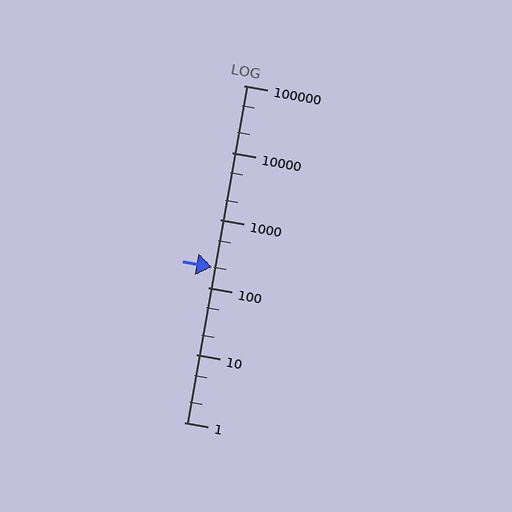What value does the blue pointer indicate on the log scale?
The pointer indicates approximately 200.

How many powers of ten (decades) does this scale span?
The scale spans 5 decades, from 1 to 100000.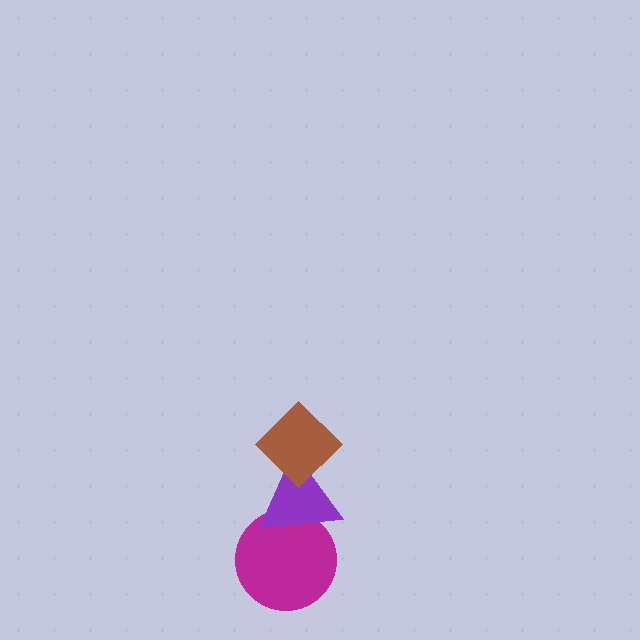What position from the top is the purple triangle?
The purple triangle is 2nd from the top.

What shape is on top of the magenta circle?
The purple triangle is on top of the magenta circle.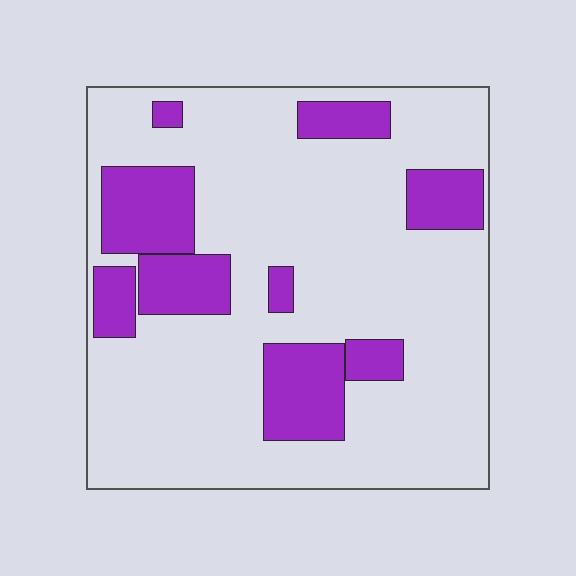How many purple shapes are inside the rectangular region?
9.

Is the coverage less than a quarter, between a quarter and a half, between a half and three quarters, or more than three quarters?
Less than a quarter.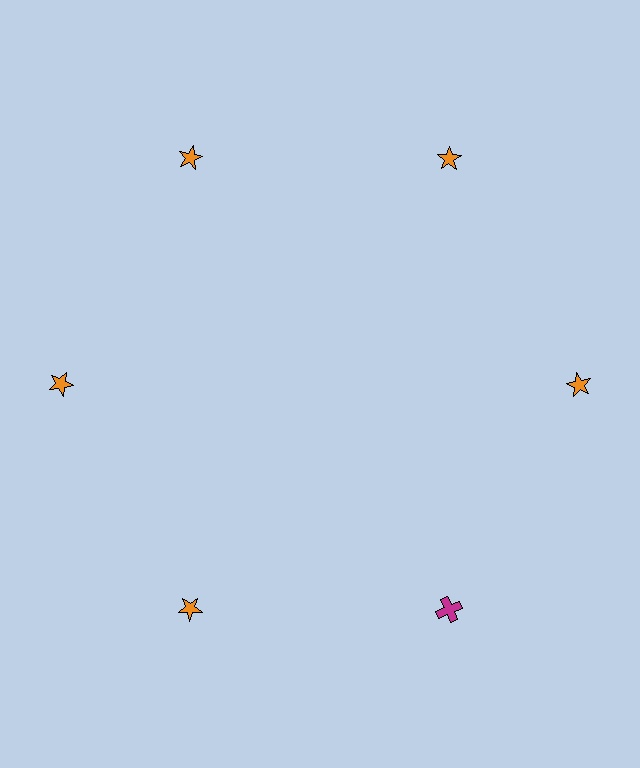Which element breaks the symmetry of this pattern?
The magenta cross at roughly the 5 o'clock position breaks the symmetry. All other shapes are orange stars.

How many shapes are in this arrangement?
There are 6 shapes arranged in a ring pattern.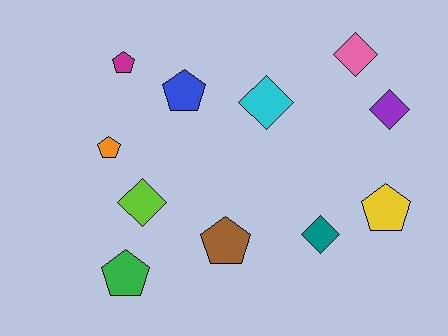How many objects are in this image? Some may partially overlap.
There are 11 objects.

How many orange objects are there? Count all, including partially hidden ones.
There is 1 orange object.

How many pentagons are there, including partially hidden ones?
There are 6 pentagons.